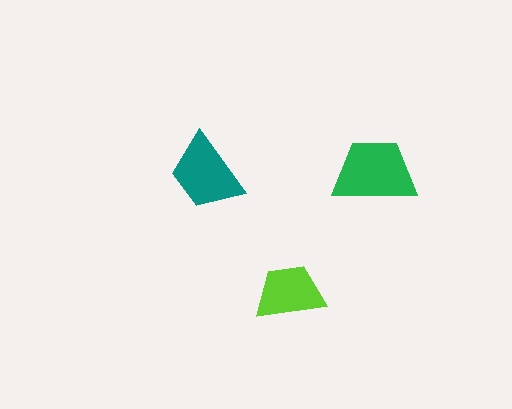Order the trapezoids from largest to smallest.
the green one, the teal one, the lime one.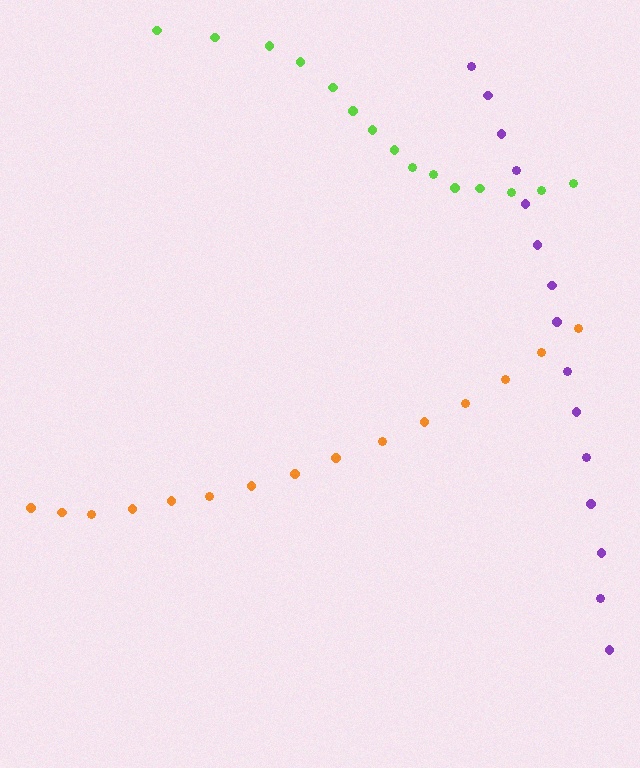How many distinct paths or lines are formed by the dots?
There are 3 distinct paths.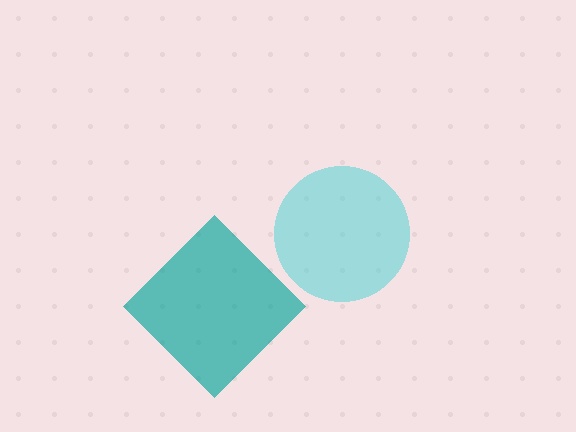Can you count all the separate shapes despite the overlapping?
Yes, there are 2 separate shapes.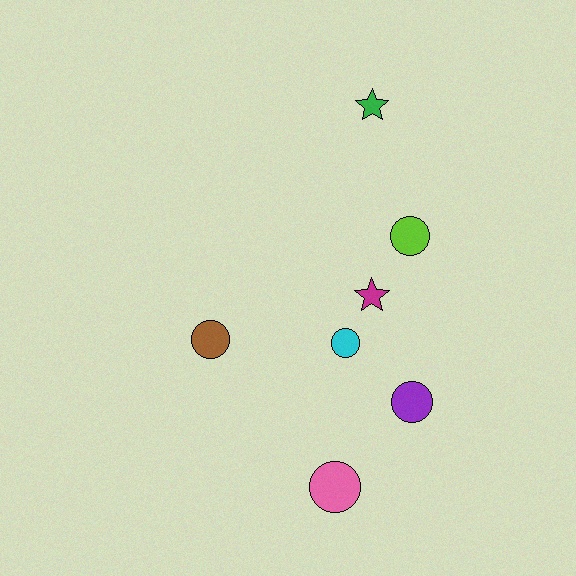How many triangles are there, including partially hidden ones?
There are no triangles.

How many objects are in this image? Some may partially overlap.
There are 7 objects.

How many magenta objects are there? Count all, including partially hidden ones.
There is 1 magenta object.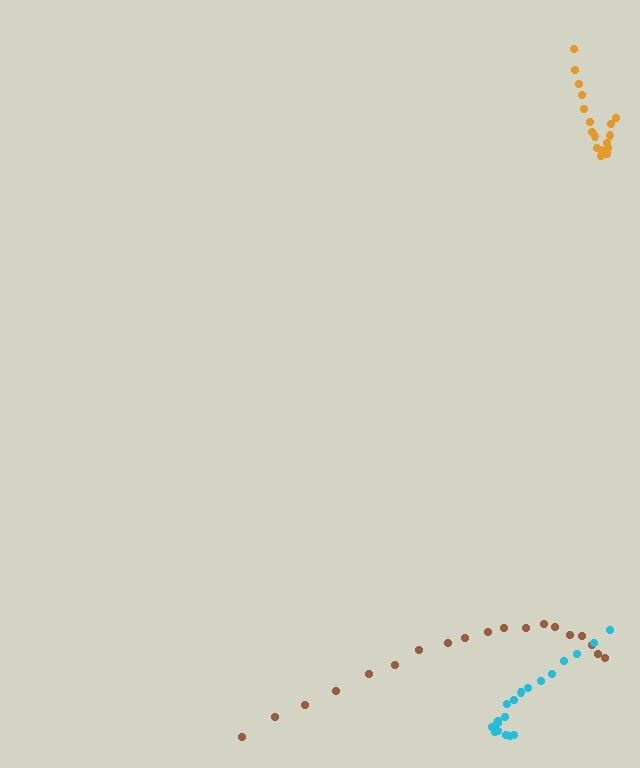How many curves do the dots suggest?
There are 3 distinct paths.